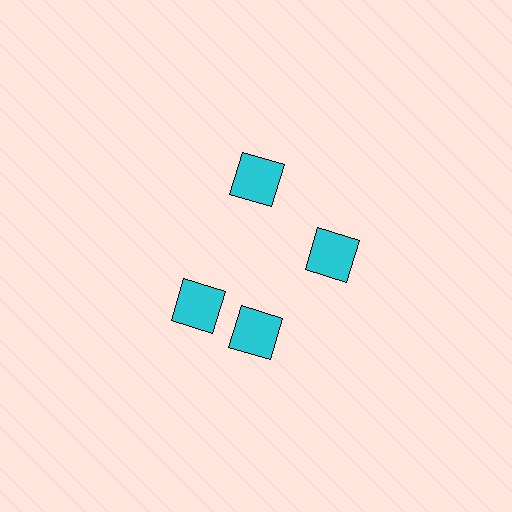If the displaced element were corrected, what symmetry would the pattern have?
It would have 4-fold rotational symmetry — the pattern would map onto itself every 90 degrees.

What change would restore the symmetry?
The symmetry would be restored by rotating it back into even spacing with its neighbors so that all 4 squares sit at equal angles and equal distance from the center.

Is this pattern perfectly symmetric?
No. The 4 cyan squares are arranged in a ring, but one element near the 9 o'clock position is rotated out of alignment along the ring, breaking the 4-fold rotational symmetry.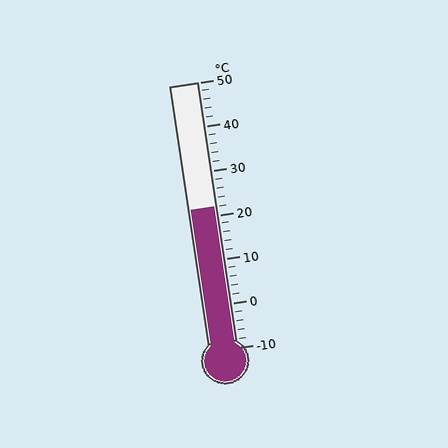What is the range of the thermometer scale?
The thermometer scale ranges from -10°C to 50°C.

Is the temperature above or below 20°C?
The temperature is above 20°C.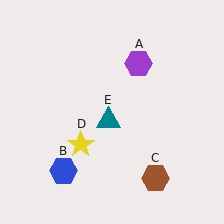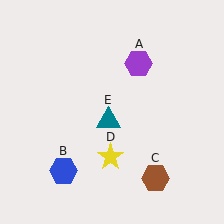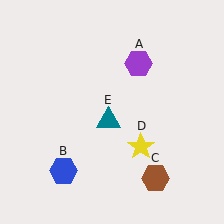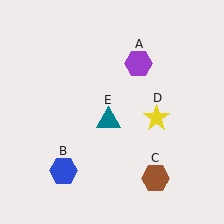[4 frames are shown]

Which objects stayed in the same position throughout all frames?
Purple hexagon (object A) and blue hexagon (object B) and brown hexagon (object C) and teal triangle (object E) remained stationary.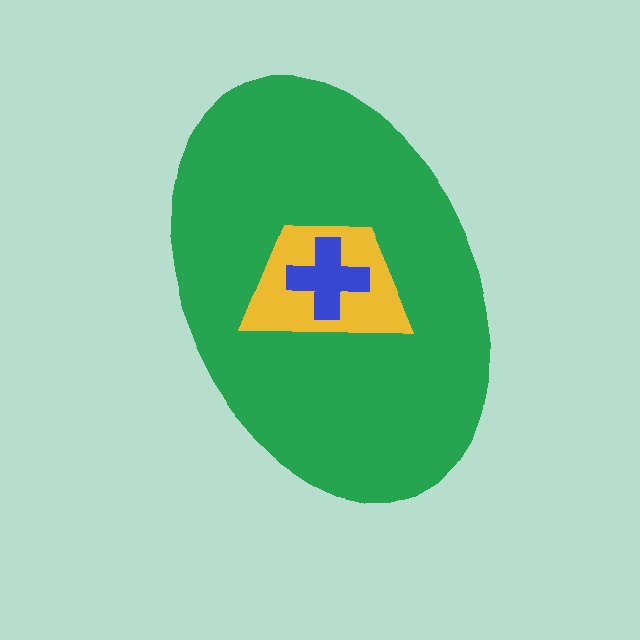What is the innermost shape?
The blue cross.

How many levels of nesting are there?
3.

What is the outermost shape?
The green ellipse.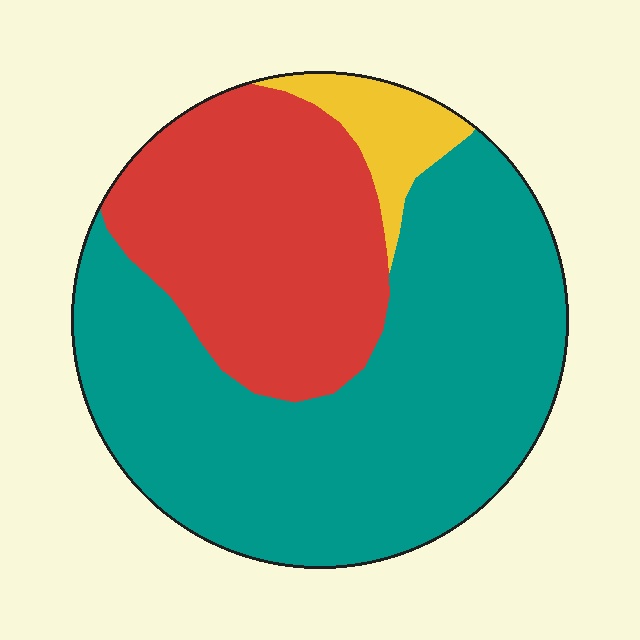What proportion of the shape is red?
Red takes up about one third (1/3) of the shape.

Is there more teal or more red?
Teal.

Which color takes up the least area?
Yellow, at roughly 5%.